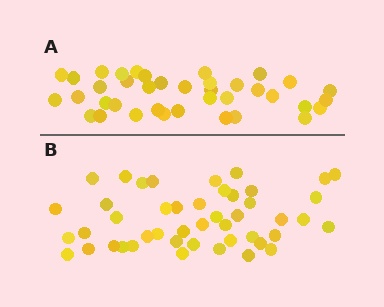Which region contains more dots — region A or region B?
Region B (the bottom region) has more dots.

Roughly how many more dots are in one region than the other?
Region B has roughly 8 or so more dots than region A.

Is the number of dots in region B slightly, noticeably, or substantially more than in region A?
Region B has only slightly more — the two regions are fairly close. The ratio is roughly 1.2 to 1.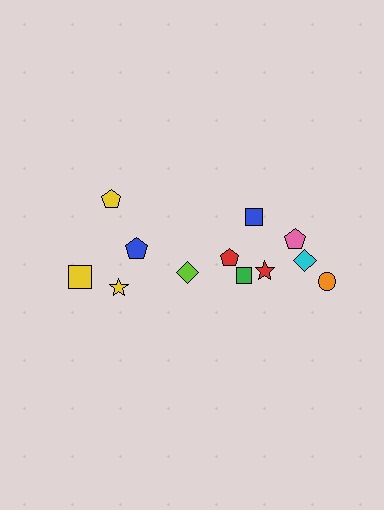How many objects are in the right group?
There are 8 objects.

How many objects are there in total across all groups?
There are 12 objects.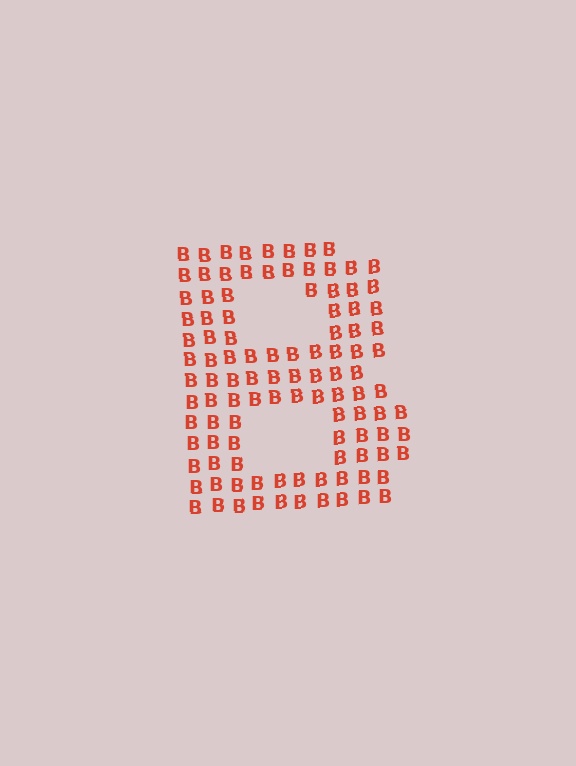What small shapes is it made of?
It is made of small letter B's.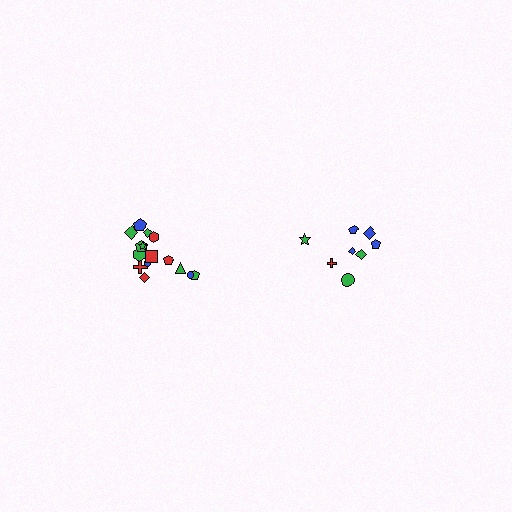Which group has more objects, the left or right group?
The left group.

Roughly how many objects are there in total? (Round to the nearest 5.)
Roughly 25 objects in total.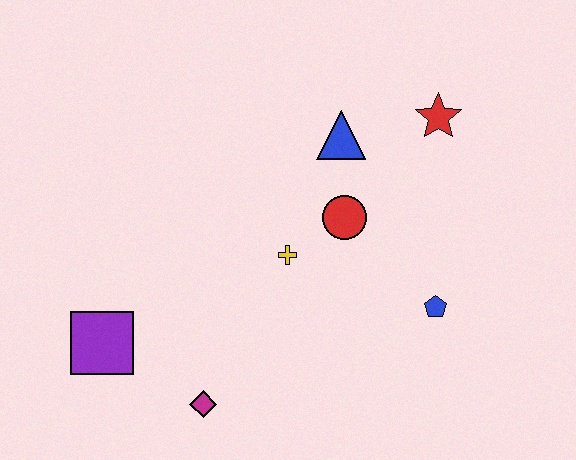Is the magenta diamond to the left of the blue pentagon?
Yes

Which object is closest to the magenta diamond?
The purple square is closest to the magenta diamond.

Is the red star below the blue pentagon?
No